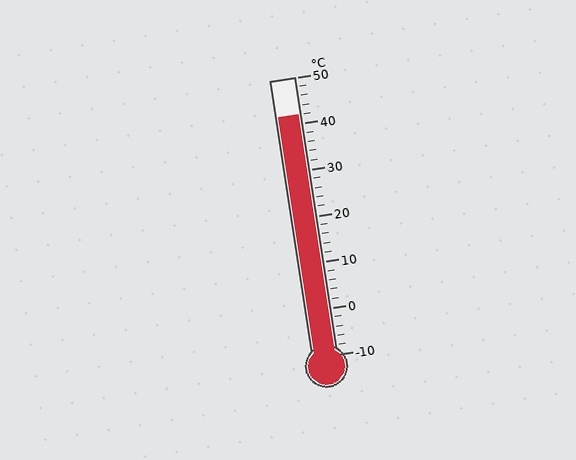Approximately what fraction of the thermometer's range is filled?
The thermometer is filled to approximately 85% of its range.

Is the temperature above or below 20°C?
The temperature is above 20°C.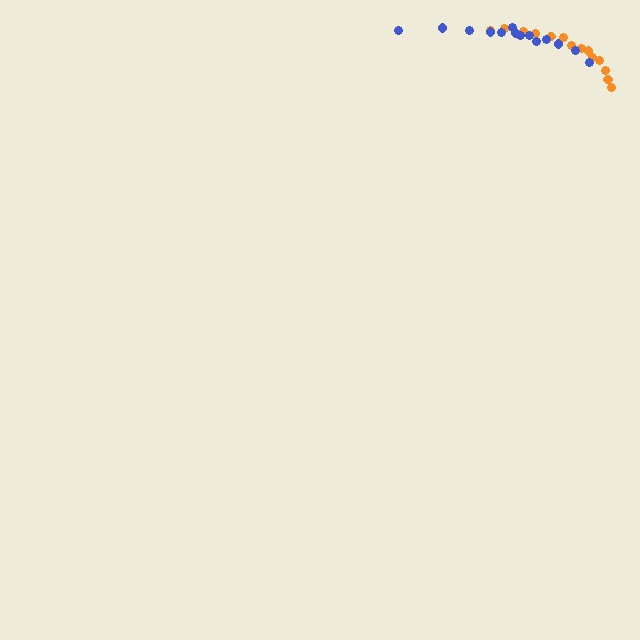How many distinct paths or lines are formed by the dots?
There are 2 distinct paths.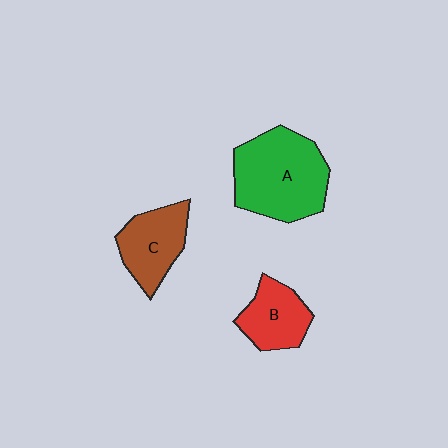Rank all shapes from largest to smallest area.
From largest to smallest: A (green), C (brown), B (red).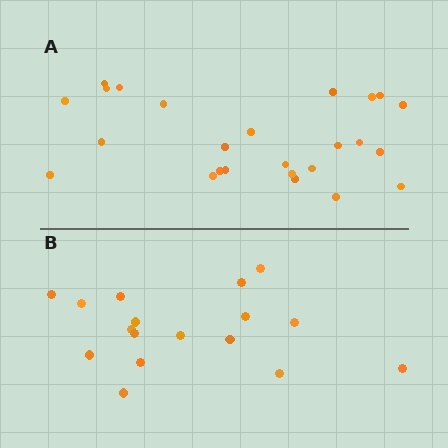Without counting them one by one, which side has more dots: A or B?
Region A (the top region) has more dots.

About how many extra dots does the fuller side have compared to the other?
Region A has roughly 8 or so more dots than region B.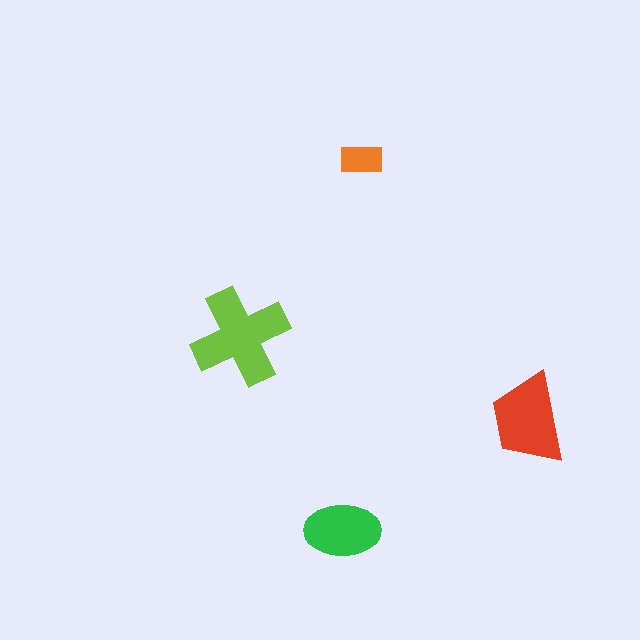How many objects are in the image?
There are 4 objects in the image.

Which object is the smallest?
The orange rectangle.